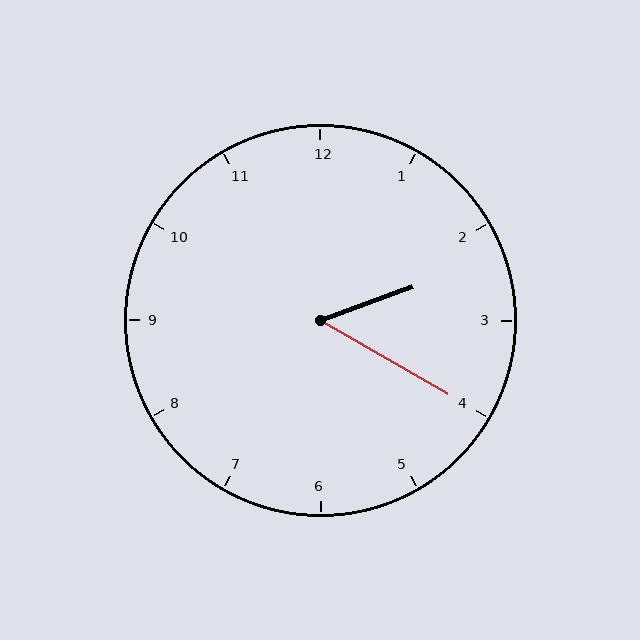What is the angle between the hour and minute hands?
Approximately 50 degrees.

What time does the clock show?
2:20.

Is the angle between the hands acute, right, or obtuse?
It is acute.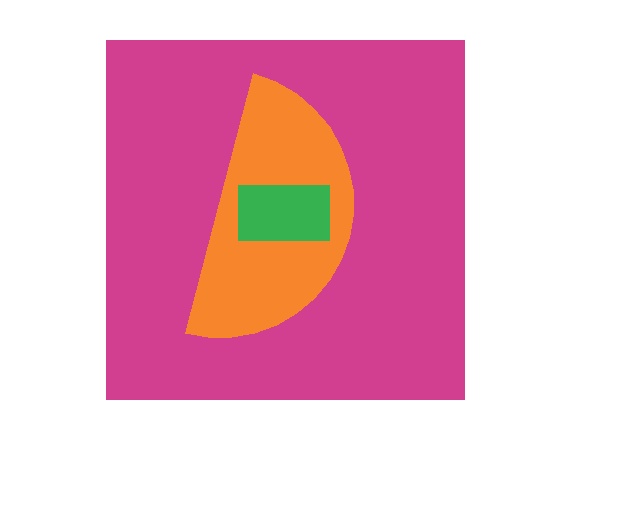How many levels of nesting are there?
3.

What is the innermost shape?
The green rectangle.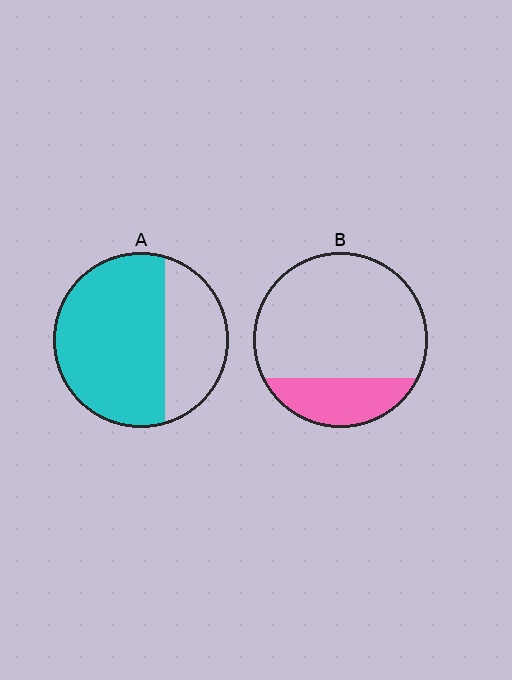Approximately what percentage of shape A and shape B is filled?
A is approximately 65% and B is approximately 25%.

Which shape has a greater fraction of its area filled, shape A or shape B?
Shape A.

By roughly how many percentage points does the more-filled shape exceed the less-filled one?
By roughly 45 percentage points (A over B).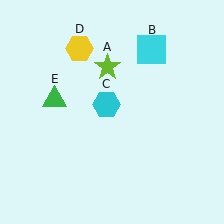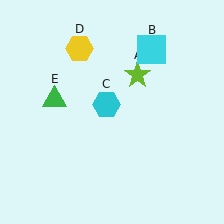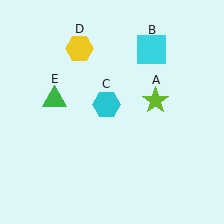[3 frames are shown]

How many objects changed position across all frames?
1 object changed position: lime star (object A).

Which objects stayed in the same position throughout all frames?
Cyan square (object B) and cyan hexagon (object C) and yellow hexagon (object D) and green triangle (object E) remained stationary.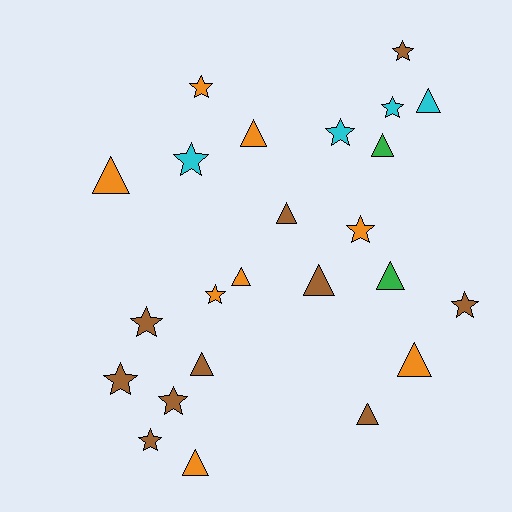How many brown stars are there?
There are 6 brown stars.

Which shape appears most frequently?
Triangle, with 12 objects.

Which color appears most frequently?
Brown, with 10 objects.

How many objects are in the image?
There are 24 objects.